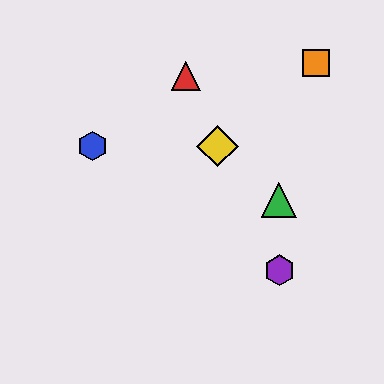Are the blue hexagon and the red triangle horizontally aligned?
No, the blue hexagon is at y≈146 and the red triangle is at y≈76.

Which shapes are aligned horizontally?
The blue hexagon, the yellow diamond are aligned horizontally.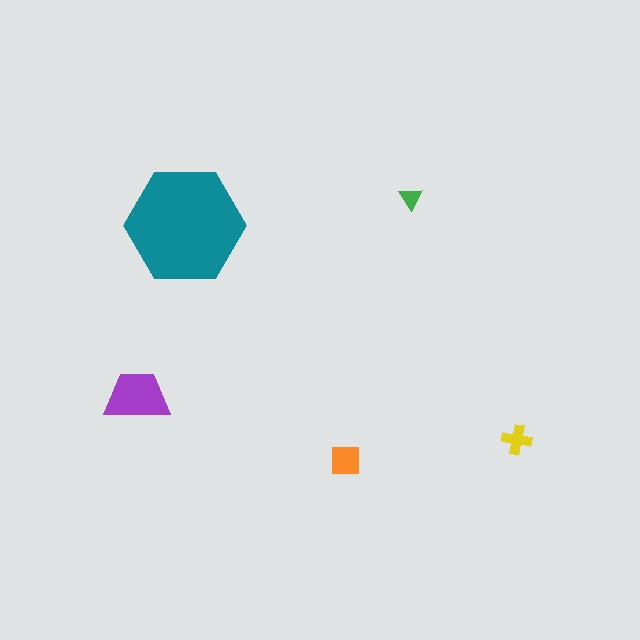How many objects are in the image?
There are 5 objects in the image.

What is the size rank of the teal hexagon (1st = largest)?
1st.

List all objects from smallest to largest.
The green triangle, the yellow cross, the orange square, the purple trapezoid, the teal hexagon.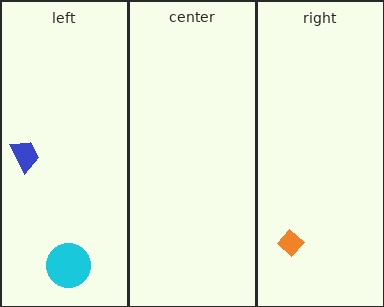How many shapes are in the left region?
2.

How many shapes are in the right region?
1.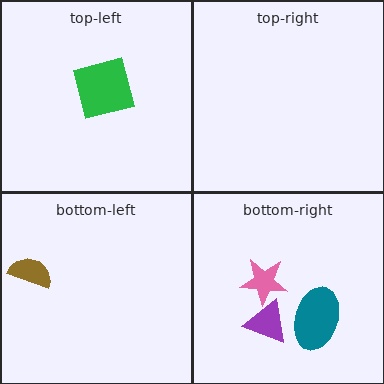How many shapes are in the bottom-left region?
1.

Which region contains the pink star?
The bottom-right region.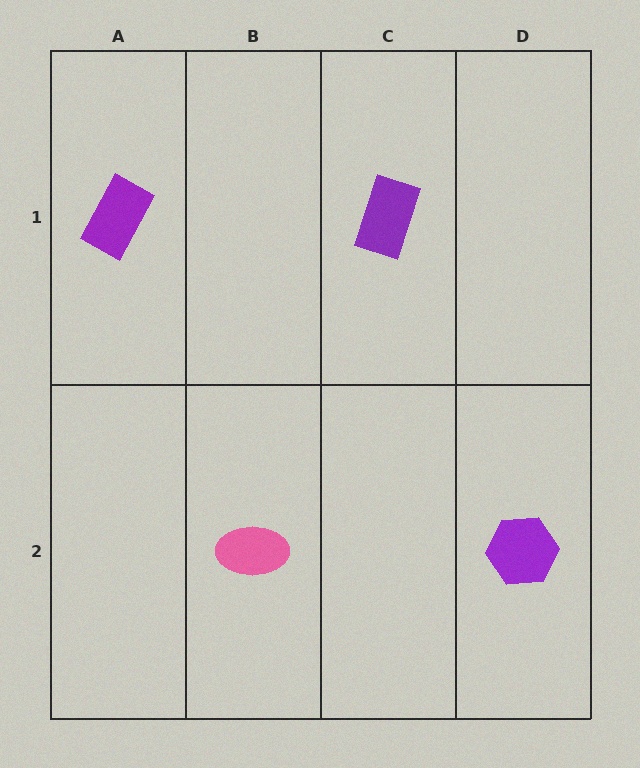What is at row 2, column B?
A pink ellipse.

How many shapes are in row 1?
2 shapes.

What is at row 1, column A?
A purple rectangle.